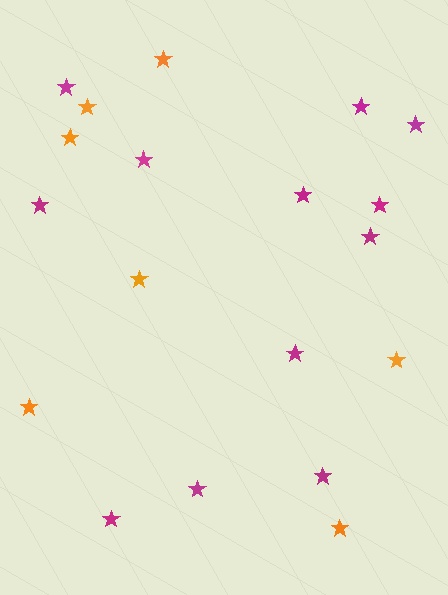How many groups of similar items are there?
There are 2 groups: one group of orange stars (7) and one group of magenta stars (12).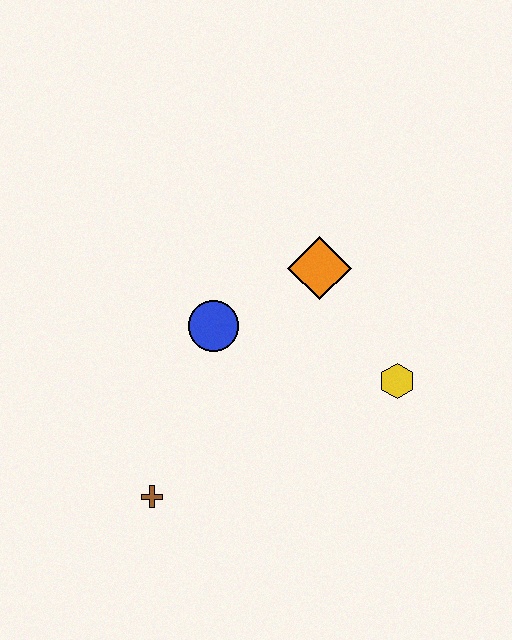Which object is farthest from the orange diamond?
The brown cross is farthest from the orange diamond.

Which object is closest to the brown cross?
The blue circle is closest to the brown cross.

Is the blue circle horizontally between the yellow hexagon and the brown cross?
Yes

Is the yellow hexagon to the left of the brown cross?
No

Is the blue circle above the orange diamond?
No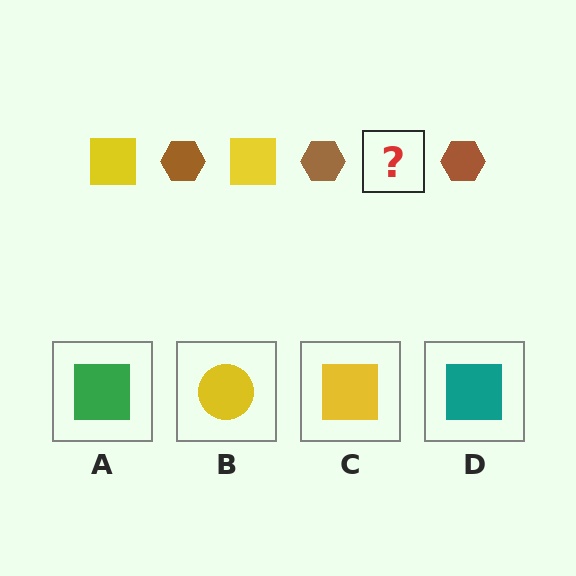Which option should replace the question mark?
Option C.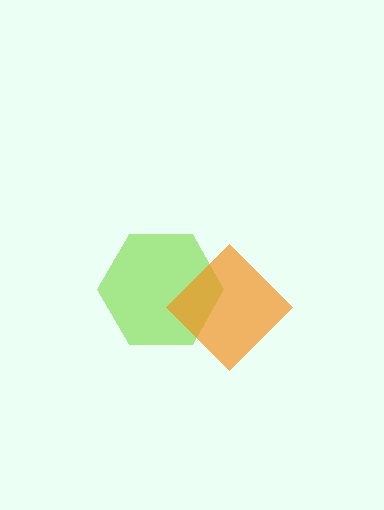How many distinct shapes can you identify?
There are 2 distinct shapes: a lime hexagon, an orange diamond.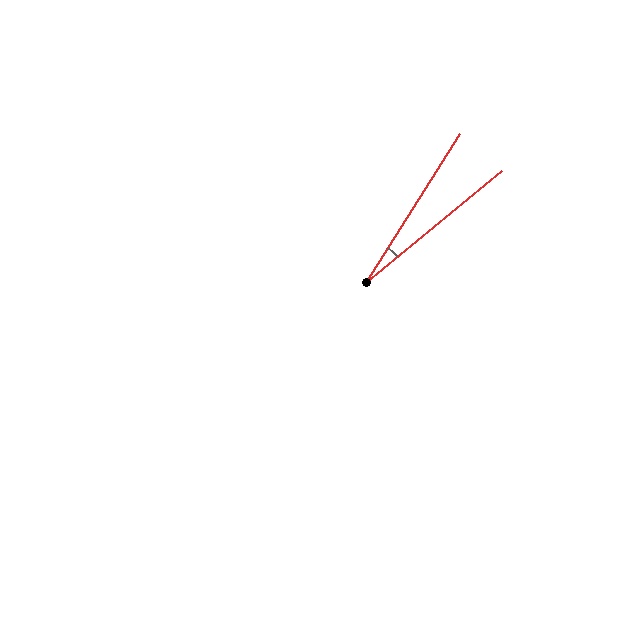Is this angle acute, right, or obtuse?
It is acute.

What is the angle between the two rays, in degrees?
Approximately 18 degrees.